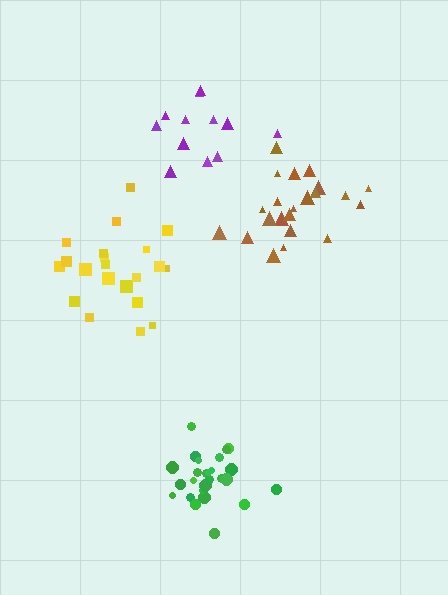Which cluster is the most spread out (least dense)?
Brown.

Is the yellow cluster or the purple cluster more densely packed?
Yellow.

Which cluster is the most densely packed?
Green.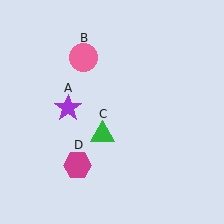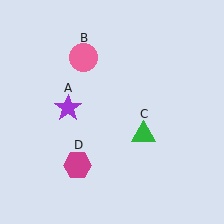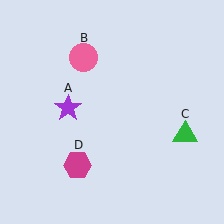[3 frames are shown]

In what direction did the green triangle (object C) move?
The green triangle (object C) moved right.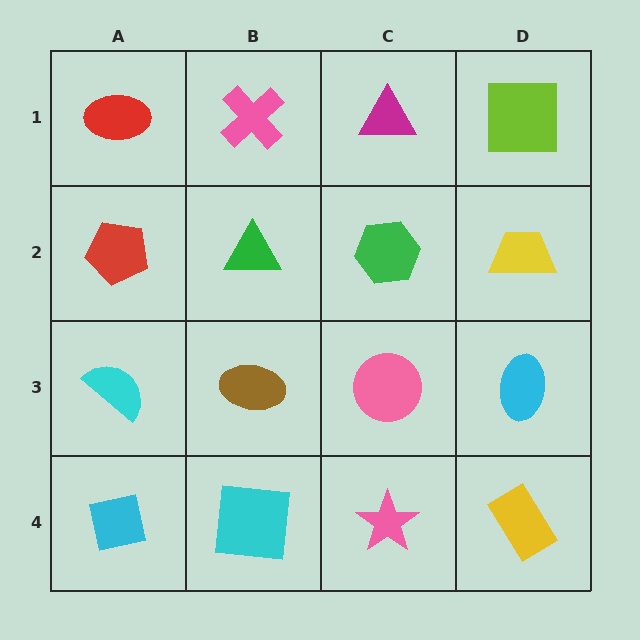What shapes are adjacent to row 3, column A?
A red pentagon (row 2, column A), a cyan square (row 4, column A), a brown ellipse (row 3, column B).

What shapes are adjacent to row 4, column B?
A brown ellipse (row 3, column B), a cyan square (row 4, column A), a pink star (row 4, column C).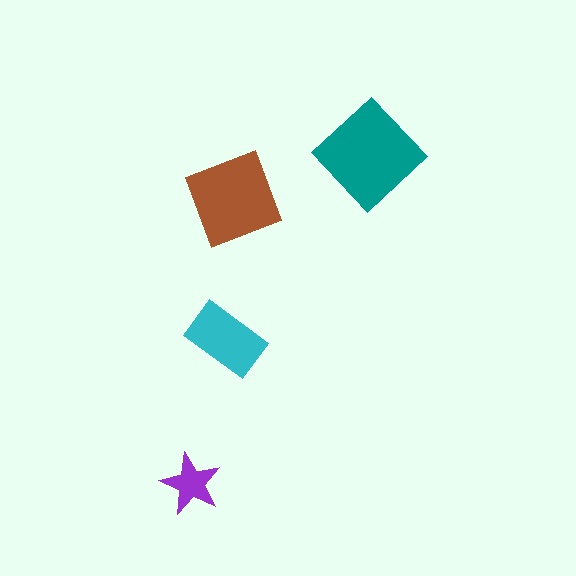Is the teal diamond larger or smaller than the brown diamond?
Larger.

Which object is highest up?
The teal diamond is topmost.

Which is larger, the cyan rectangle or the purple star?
The cyan rectangle.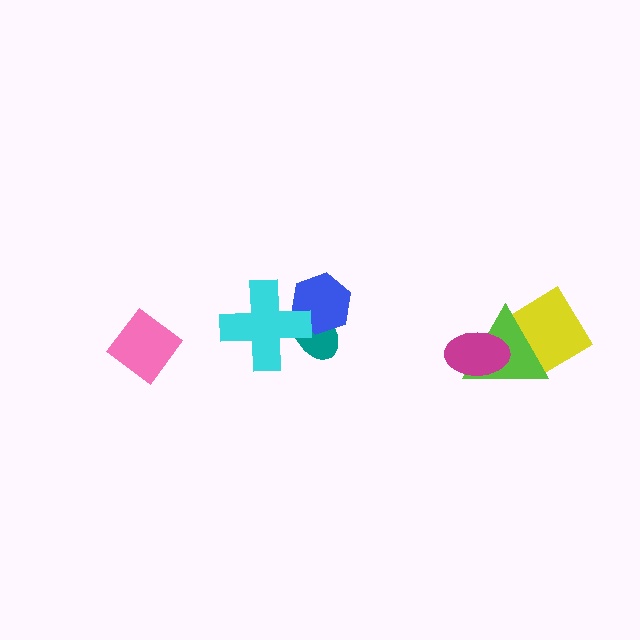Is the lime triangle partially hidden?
Yes, it is partially covered by another shape.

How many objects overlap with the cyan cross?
2 objects overlap with the cyan cross.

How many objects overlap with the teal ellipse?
2 objects overlap with the teal ellipse.